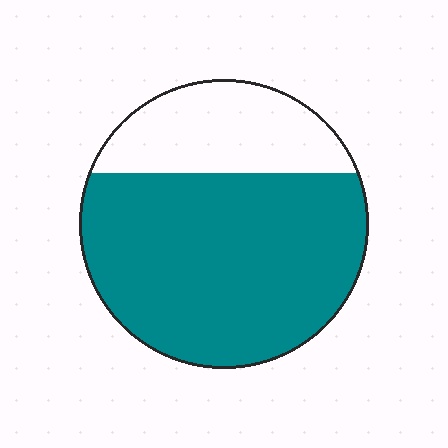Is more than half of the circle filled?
Yes.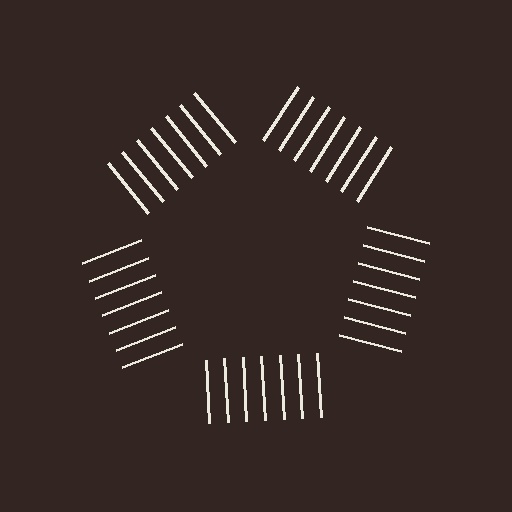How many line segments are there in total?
35 — 7 along each of the 5 edges.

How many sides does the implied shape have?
5 sides — the line-ends trace a pentagon.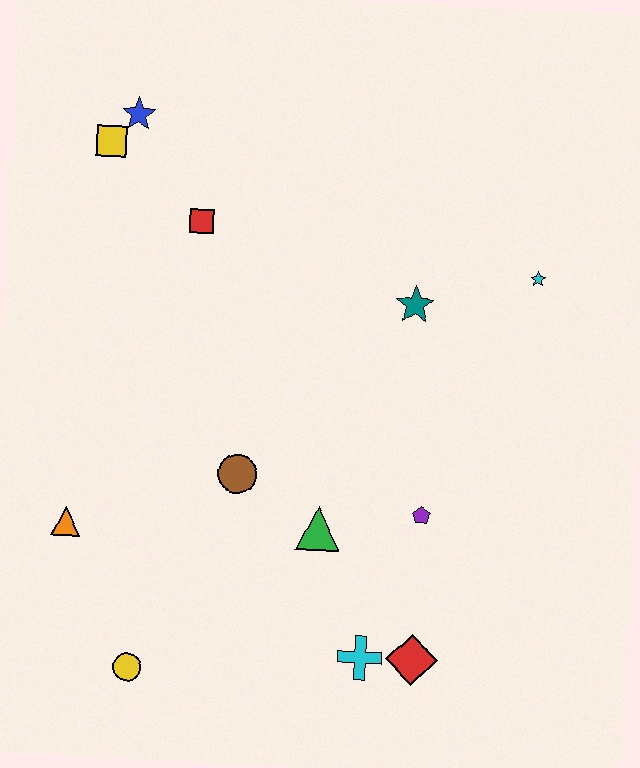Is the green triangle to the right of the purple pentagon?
No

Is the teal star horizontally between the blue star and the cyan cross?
No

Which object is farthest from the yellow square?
The red diamond is farthest from the yellow square.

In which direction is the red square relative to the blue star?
The red square is below the blue star.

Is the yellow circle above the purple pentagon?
No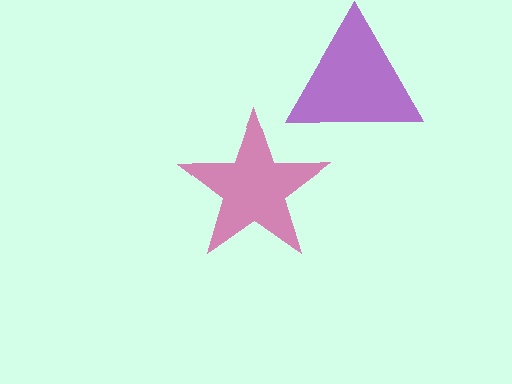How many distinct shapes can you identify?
There are 2 distinct shapes: a magenta star, a purple triangle.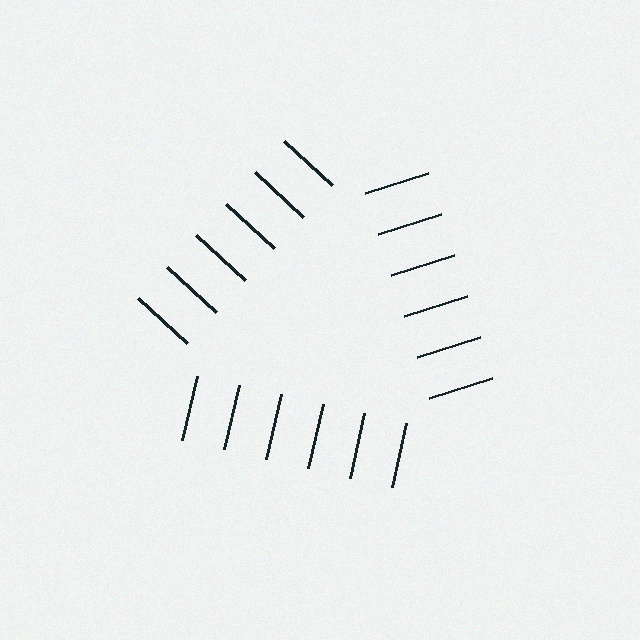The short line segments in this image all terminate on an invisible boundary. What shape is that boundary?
An illusory triangle — the line segments terminate on its edges but no continuous stroke is drawn.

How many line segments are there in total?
18 — 6 along each of the 3 edges.